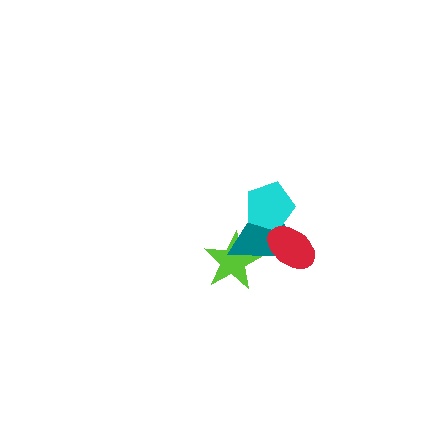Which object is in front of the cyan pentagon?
The red ellipse is in front of the cyan pentagon.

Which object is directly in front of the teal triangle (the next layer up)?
The cyan pentagon is directly in front of the teal triangle.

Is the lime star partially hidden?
Yes, it is partially covered by another shape.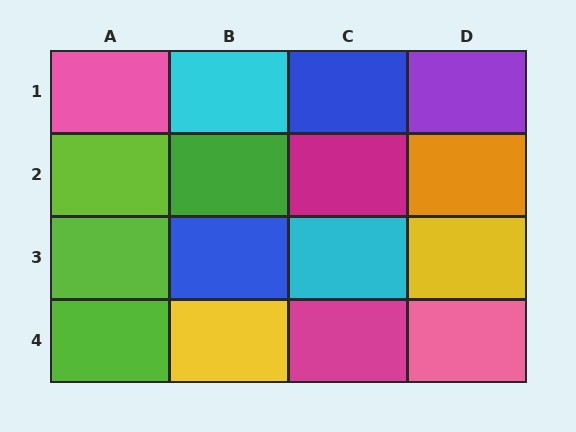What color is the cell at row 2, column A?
Lime.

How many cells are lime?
3 cells are lime.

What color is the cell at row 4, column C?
Magenta.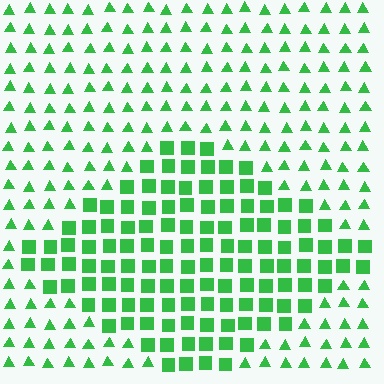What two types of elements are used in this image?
The image uses squares inside the diamond region and triangles outside it.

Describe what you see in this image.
The image is filled with small green elements arranged in a uniform grid. A diamond-shaped region contains squares, while the surrounding area contains triangles. The boundary is defined purely by the change in element shape.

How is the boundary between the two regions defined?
The boundary is defined by a change in element shape: squares inside vs. triangles outside. All elements share the same color and spacing.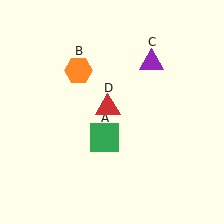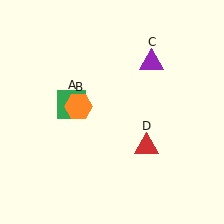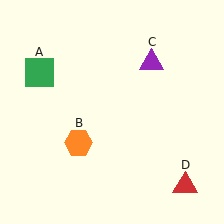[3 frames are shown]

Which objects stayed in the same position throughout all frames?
Purple triangle (object C) remained stationary.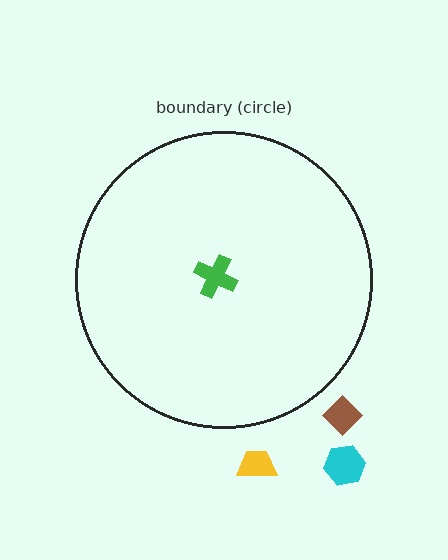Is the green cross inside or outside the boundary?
Inside.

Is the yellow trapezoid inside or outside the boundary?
Outside.